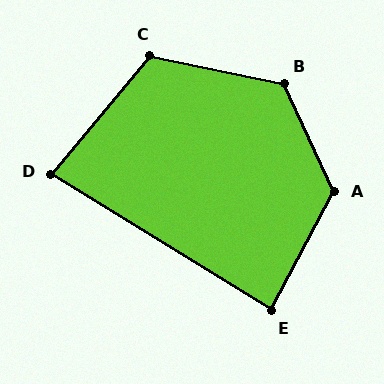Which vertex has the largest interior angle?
A, at approximately 127 degrees.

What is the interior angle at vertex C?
Approximately 118 degrees (obtuse).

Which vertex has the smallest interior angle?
D, at approximately 82 degrees.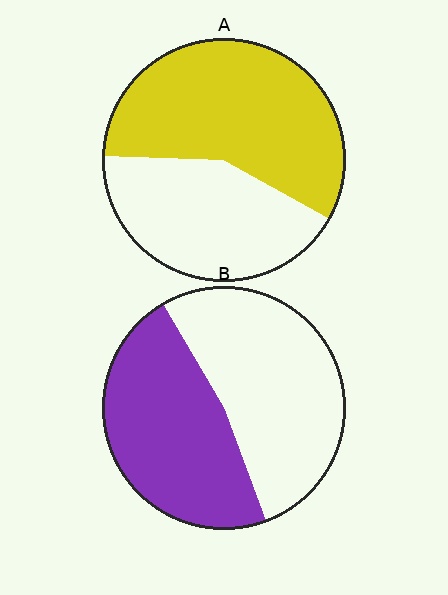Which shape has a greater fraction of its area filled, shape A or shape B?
Shape A.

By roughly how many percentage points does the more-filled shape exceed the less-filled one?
By roughly 10 percentage points (A over B).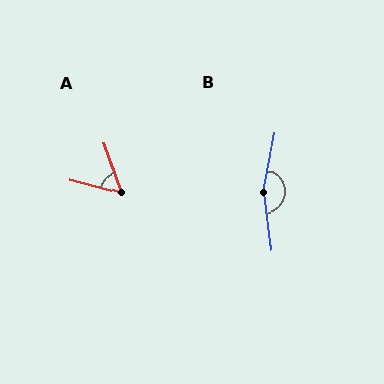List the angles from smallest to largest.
A (56°), B (162°).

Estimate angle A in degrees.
Approximately 56 degrees.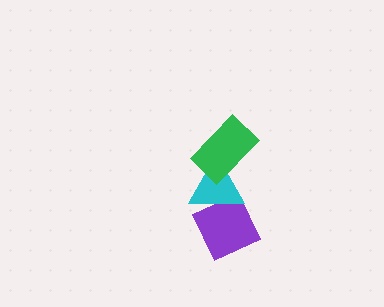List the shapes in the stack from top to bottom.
From top to bottom: the green rectangle, the cyan triangle, the purple diamond.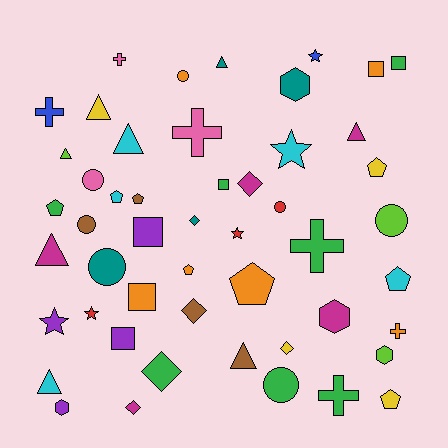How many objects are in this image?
There are 50 objects.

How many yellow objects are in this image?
There are 4 yellow objects.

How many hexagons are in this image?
There are 4 hexagons.